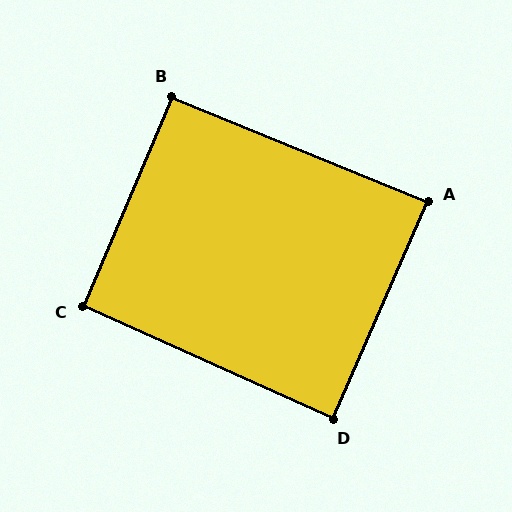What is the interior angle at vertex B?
Approximately 91 degrees (approximately right).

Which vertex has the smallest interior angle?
A, at approximately 89 degrees.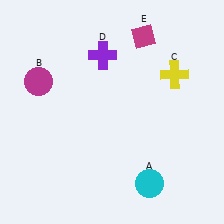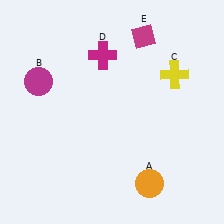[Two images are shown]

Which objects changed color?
A changed from cyan to orange. D changed from purple to magenta.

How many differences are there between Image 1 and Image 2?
There are 2 differences between the two images.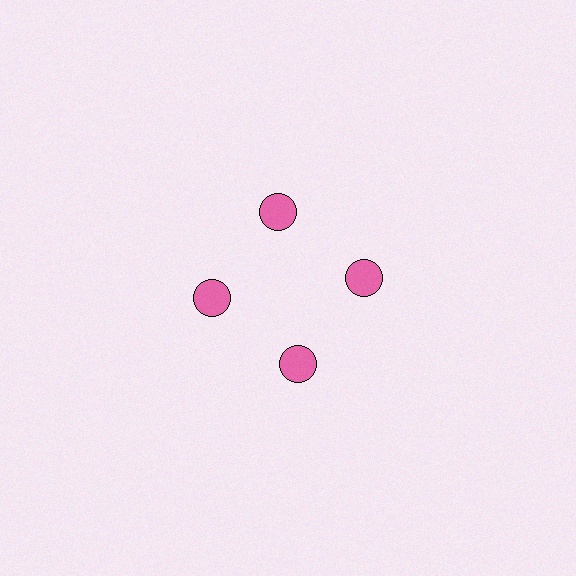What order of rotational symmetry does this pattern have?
This pattern has 4-fold rotational symmetry.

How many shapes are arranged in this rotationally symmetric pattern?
There are 4 shapes, arranged in 4 groups of 1.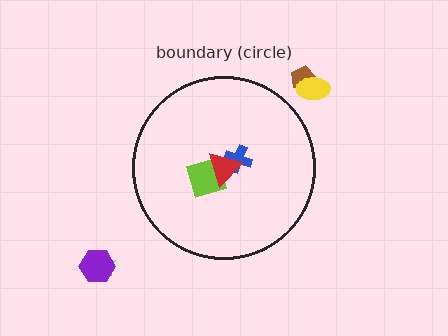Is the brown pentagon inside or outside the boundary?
Outside.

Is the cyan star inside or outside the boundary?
Outside.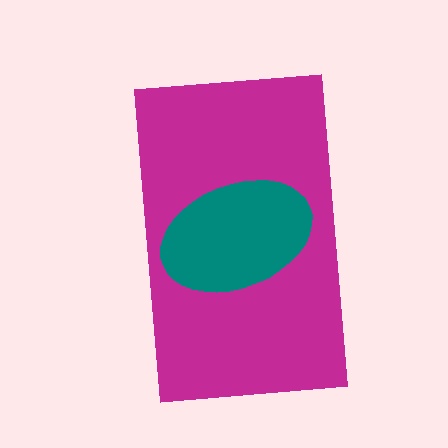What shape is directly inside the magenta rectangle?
The teal ellipse.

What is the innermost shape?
The teal ellipse.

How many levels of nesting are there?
2.